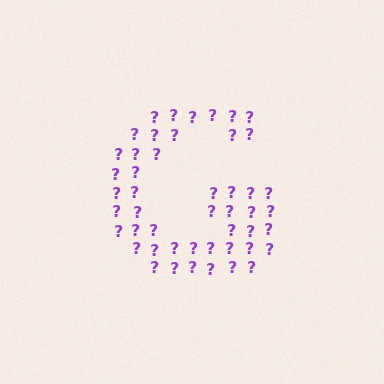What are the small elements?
The small elements are question marks.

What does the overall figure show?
The overall figure shows the letter G.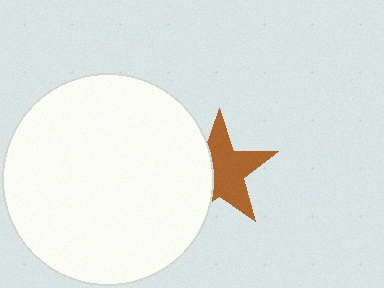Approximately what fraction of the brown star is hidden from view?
Roughly 37% of the brown star is hidden behind the white circle.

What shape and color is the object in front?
The object in front is a white circle.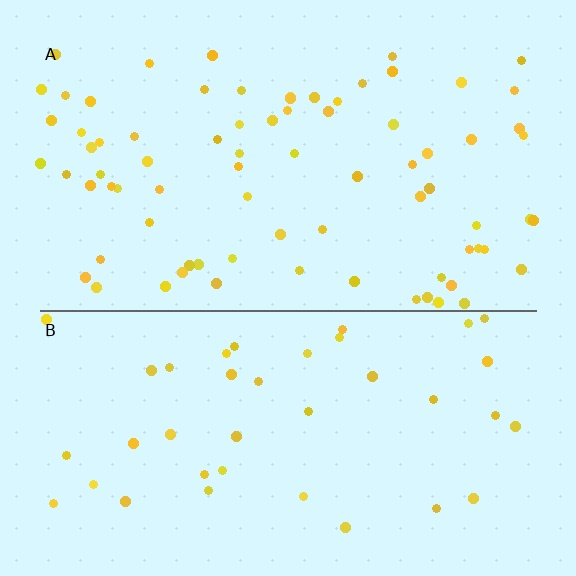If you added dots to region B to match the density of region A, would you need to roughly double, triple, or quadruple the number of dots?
Approximately double.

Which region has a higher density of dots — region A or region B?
A (the top).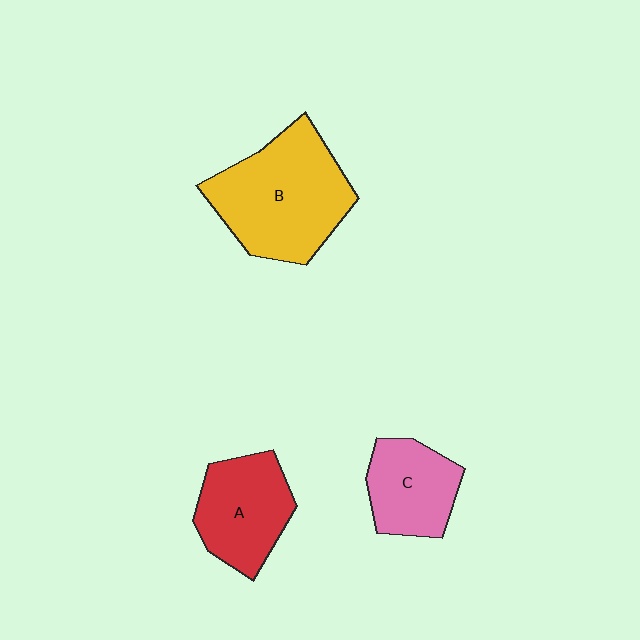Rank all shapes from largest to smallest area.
From largest to smallest: B (yellow), A (red), C (pink).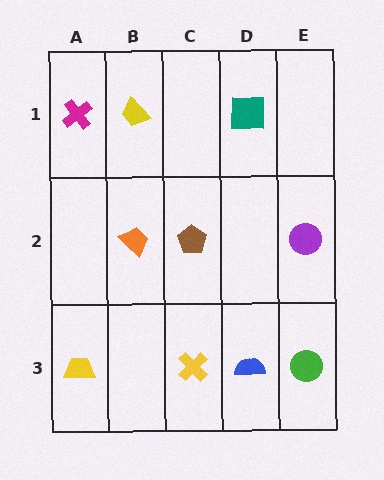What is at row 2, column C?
A brown pentagon.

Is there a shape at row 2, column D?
No, that cell is empty.